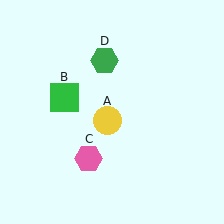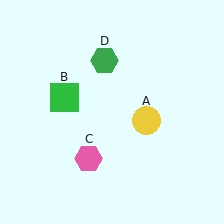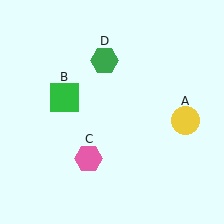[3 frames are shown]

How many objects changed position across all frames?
1 object changed position: yellow circle (object A).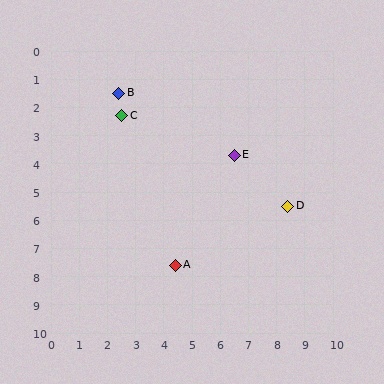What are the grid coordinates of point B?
Point B is at approximately (2.4, 1.5).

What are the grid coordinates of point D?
Point D is at approximately (8.4, 5.5).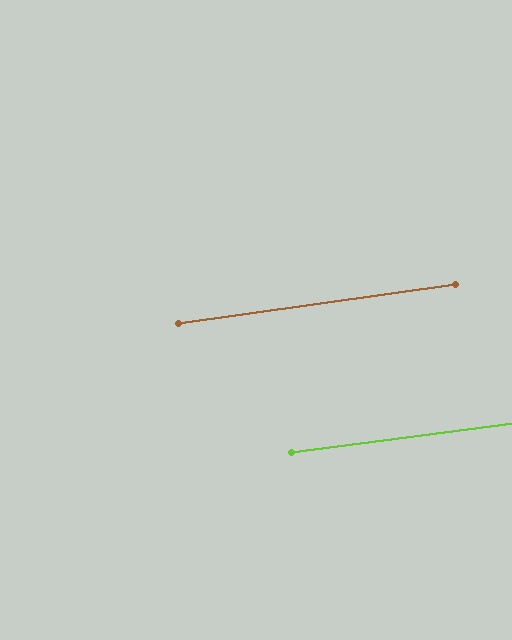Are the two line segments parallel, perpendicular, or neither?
Parallel — their directions differ by only 0.4°.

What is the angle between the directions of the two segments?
Approximately 0 degrees.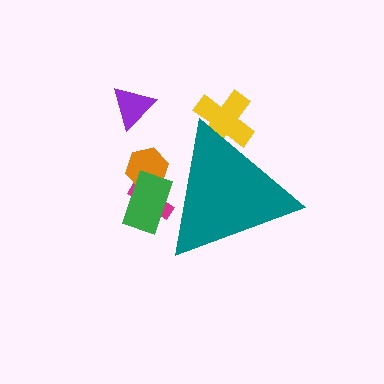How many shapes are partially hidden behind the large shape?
4 shapes are partially hidden.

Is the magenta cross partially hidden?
Yes, the magenta cross is partially hidden behind the teal triangle.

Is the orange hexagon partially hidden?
Yes, the orange hexagon is partially hidden behind the teal triangle.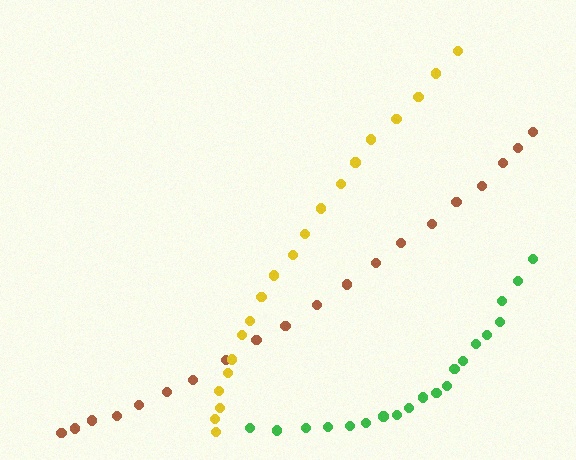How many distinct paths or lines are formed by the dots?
There are 3 distinct paths.